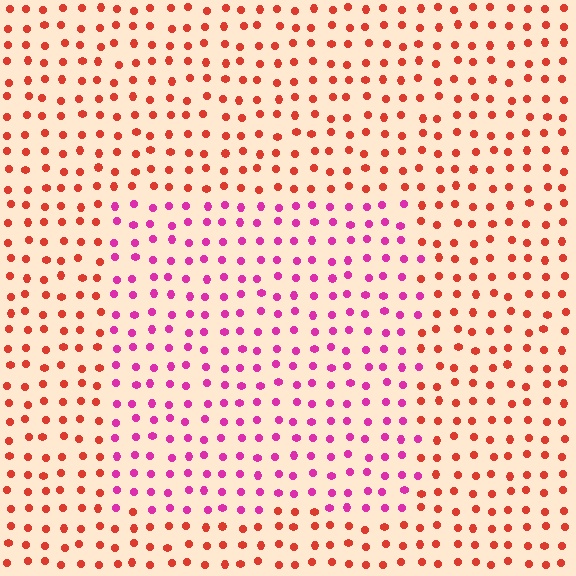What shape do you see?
I see a rectangle.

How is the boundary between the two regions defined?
The boundary is defined purely by a slight shift in hue (about 49 degrees). Spacing, size, and orientation are identical on both sides.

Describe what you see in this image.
The image is filled with small red elements in a uniform arrangement. A rectangle-shaped region is visible where the elements are tinted to a slightly different hue, forming a subtle color boundary.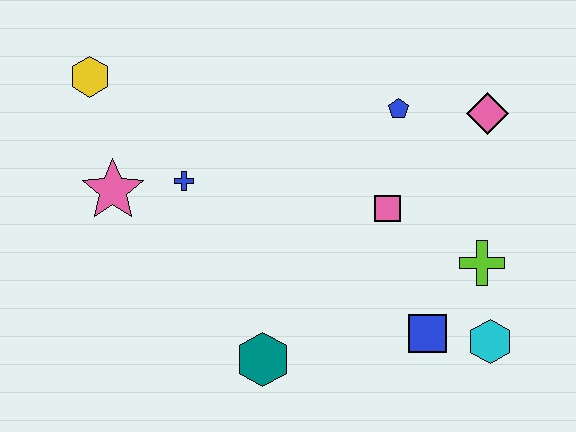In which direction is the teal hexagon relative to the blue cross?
The teal hexagon is below the blue cross.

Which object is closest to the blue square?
The cyan hexagon is closest to the blue square.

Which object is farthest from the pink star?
The cyan hexagon is farthest from the pink star.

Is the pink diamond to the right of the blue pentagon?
Yes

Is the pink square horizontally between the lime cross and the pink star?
Yes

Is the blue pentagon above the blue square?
Yes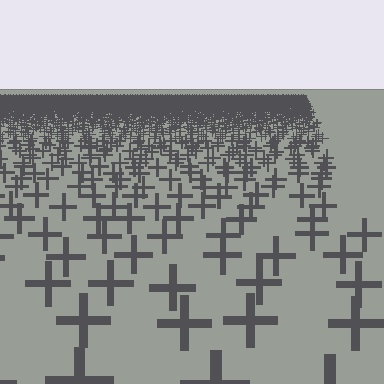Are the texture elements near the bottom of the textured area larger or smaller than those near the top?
Larger. Near the bottom, elements are closer to the viewer and appear at a bigger on-screen size.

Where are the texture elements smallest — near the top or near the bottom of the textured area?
Near the top.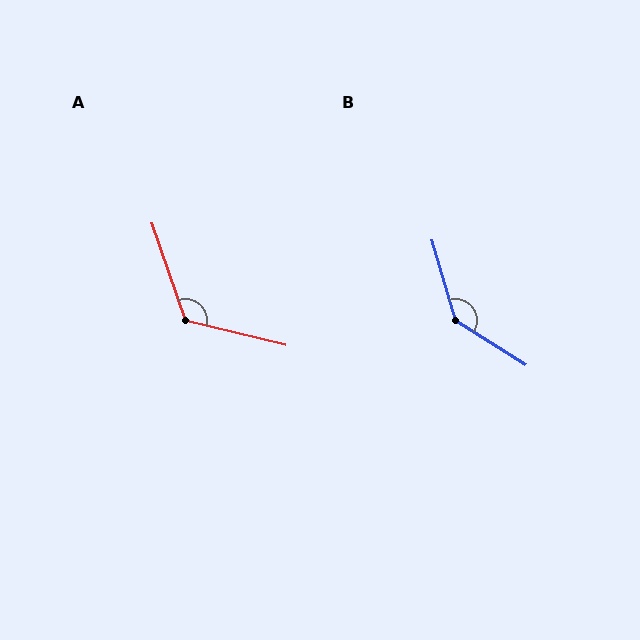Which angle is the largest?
B, at approximately 138 degrees.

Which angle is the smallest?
A, at approximately 122 degrees.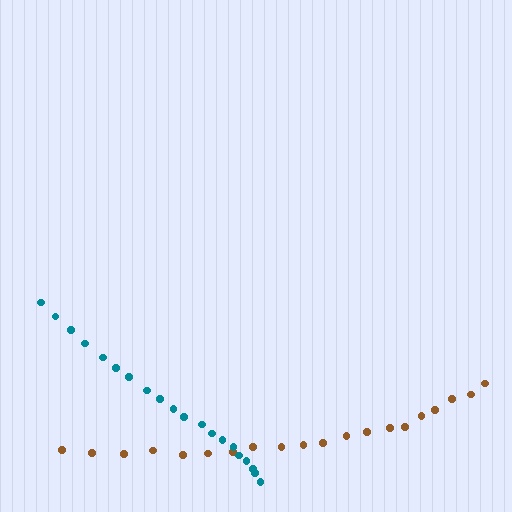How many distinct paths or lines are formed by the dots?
There are 2 distinct paths.